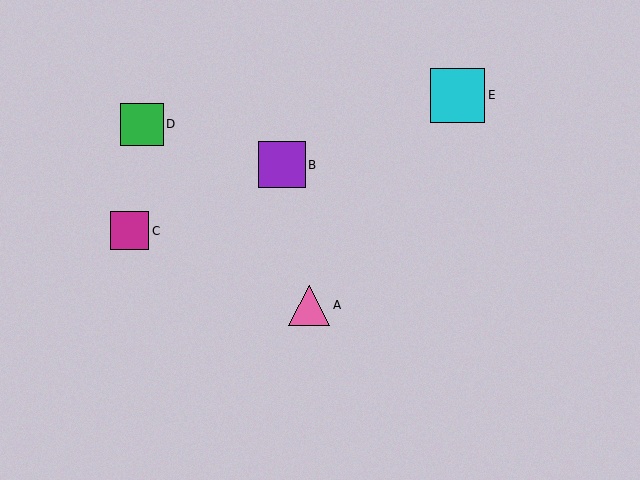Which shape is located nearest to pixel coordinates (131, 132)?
The green square (labeled D) at (142, 124) is nearest to that location.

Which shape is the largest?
The cyan square (labeled E) is the largest.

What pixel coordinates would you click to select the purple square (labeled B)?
Click at (282, 165) to select the purple square B.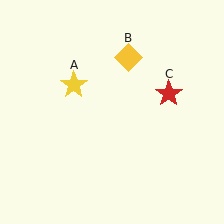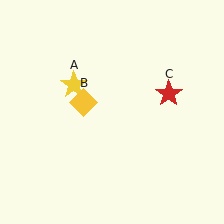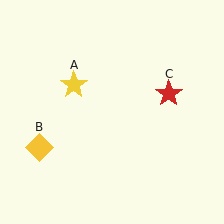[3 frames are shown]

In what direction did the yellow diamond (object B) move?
The yellow diamond (object B) moved down and to the left.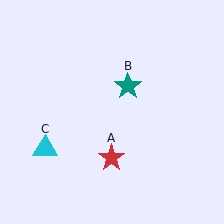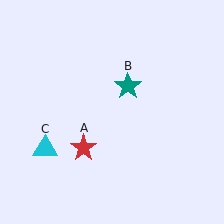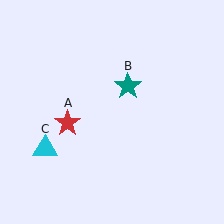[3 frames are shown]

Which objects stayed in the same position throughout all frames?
Teal star (object B) and cyan triangle (object C) remained stationary.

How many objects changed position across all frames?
1 object changed position: red star (object A).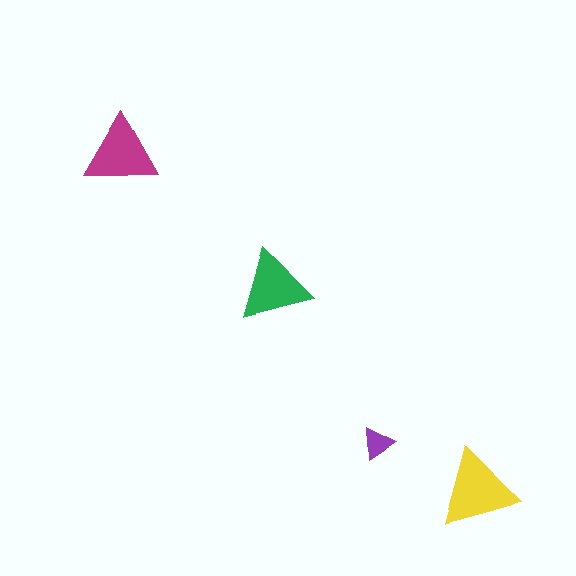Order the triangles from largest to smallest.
the yellow one, the magenta one, the green one, the purple one.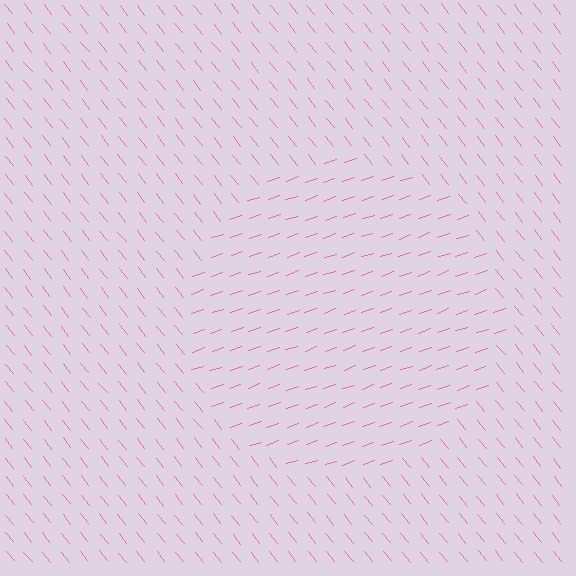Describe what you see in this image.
The image is filled with small pink line segments. A circle region in the image has lines oriented differently from the surrounding lines, creating a visible texture boundary.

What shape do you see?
I see a circle.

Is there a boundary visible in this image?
Yes, there is a texture boundary formed by a change in line orientation.